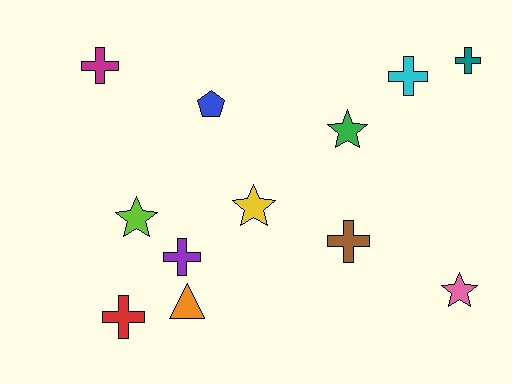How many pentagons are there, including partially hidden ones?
There is 1 pentagon.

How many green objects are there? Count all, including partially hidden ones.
There is 1 green object.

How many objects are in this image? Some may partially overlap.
There are 12 objects.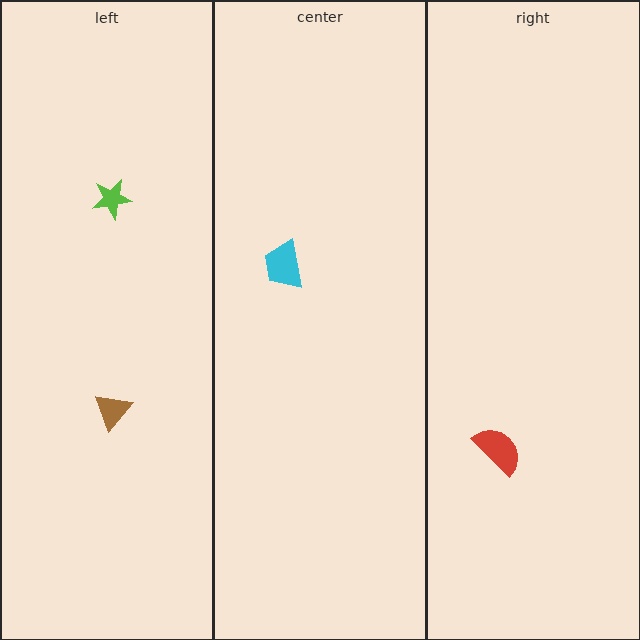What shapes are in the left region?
The brown triangle, the lime star.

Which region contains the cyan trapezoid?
The center region.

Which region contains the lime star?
The left region.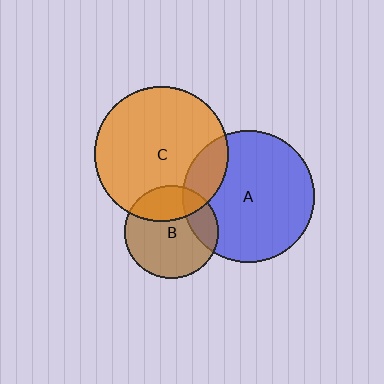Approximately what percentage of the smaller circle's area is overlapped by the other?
Approximately 15%.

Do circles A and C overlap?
Yes.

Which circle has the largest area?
Circle C (orange).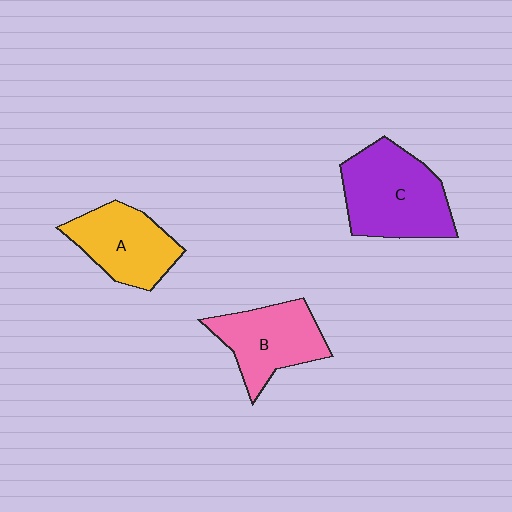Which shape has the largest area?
Shape C (purple).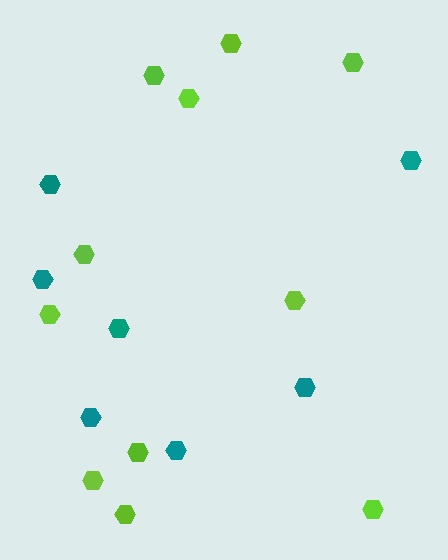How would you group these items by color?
There are 2 groups: one group of lime hexagons (11) and one group of teal hexagons (7).